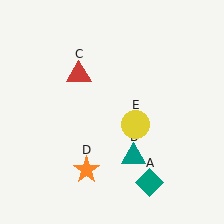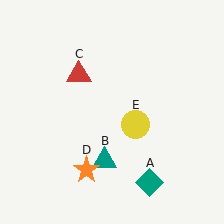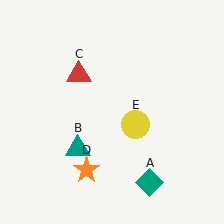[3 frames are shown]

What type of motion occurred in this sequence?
The teal triangle (object B) rotated clockwise around the center of the scene.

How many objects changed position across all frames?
1 object changed position: teal triangle (object B).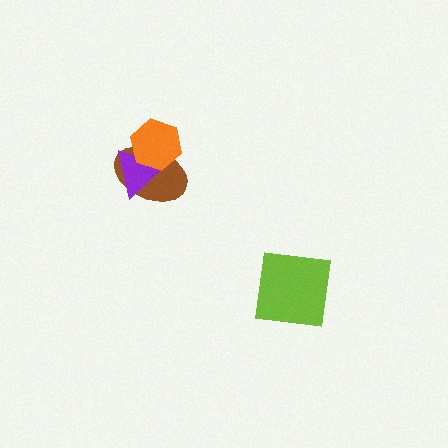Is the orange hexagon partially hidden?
No, no other shape covers it.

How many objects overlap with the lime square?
0 objects overlap with the lime square.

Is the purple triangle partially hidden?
Yes, it is partially covered by another shape.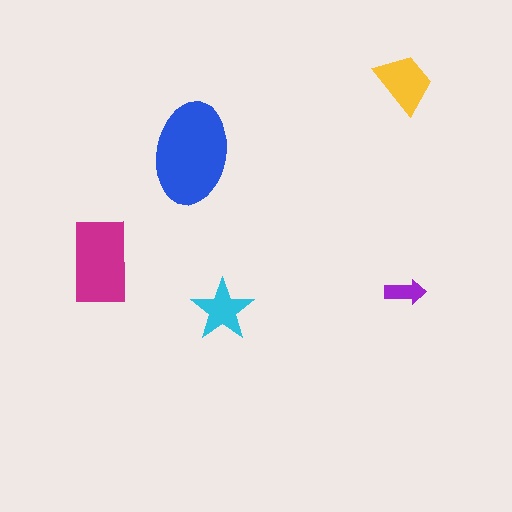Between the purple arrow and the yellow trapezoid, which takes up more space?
The yellow trapezoid.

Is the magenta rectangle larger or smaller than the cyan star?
Larger.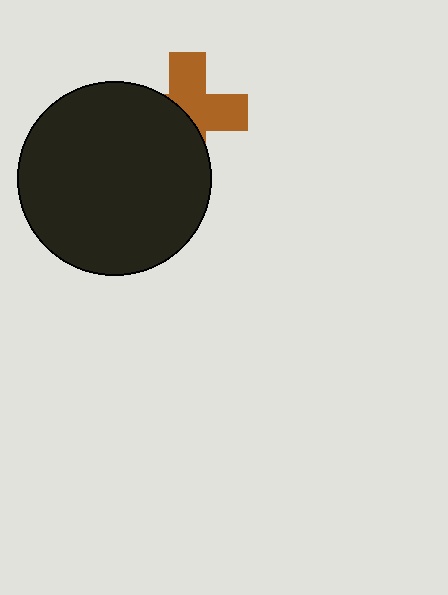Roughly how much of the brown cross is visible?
About half of it is visible (roughly 52%).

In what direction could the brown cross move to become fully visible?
The brown cross could move toward the upper-right. That would shift it out from behind the black circle entirely.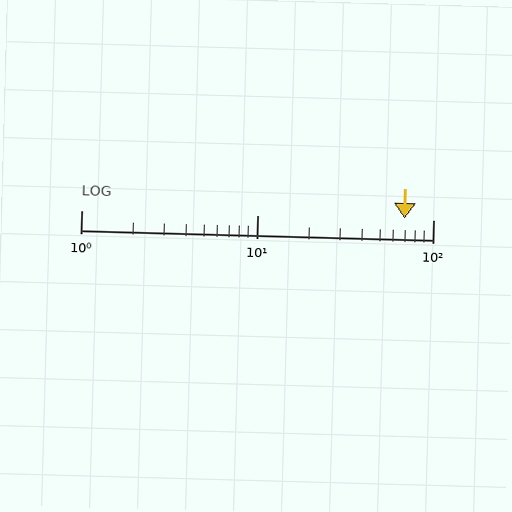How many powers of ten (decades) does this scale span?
The scale spans 2 decades, from 1 to 100.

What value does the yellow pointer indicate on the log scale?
The pointer indicates approximately 69.